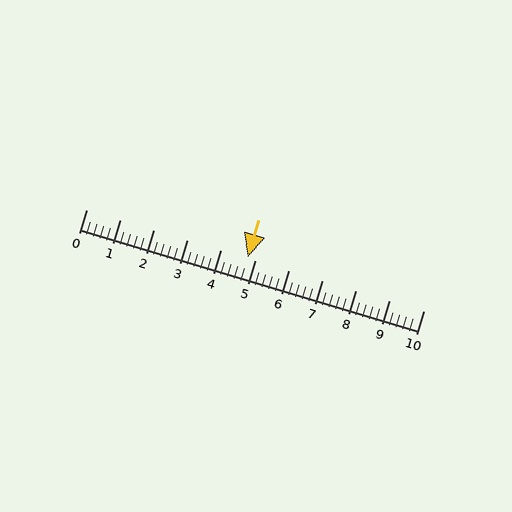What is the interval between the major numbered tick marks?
The major tick marks are spaced 1 units apart.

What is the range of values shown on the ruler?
The ruler shows values from 0 to 10.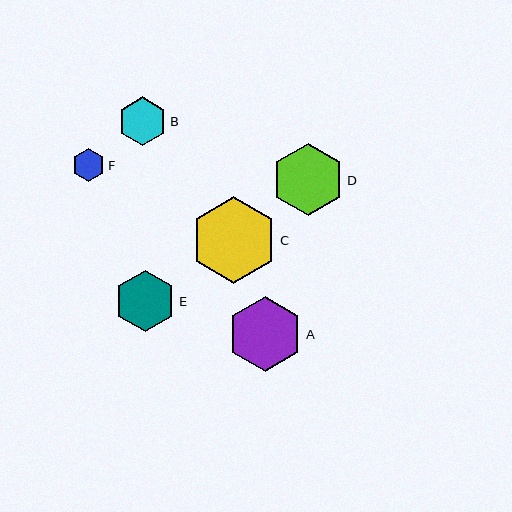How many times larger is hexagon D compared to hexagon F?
Hexagon D is approximately 2.2 times the size of hexagon F.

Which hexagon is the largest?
Hexagon C is the largest with a size of approximately 87 pixels.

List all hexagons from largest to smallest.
From largest to smallest: C, A, D, E, B, F.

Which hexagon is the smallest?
Hexagon F is the smallest with a size of approximately 32 pixels.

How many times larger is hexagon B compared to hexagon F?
Hexagon B is approximately 1.5 times the size of hexagon F.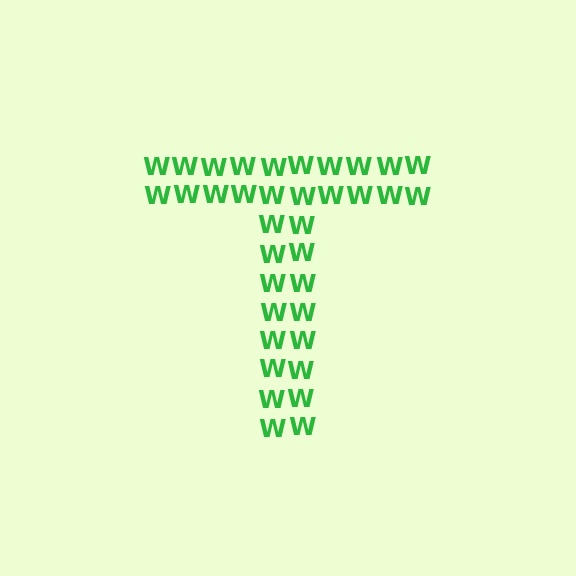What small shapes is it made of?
It is made of small letter W's.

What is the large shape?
The large shape is the letter T.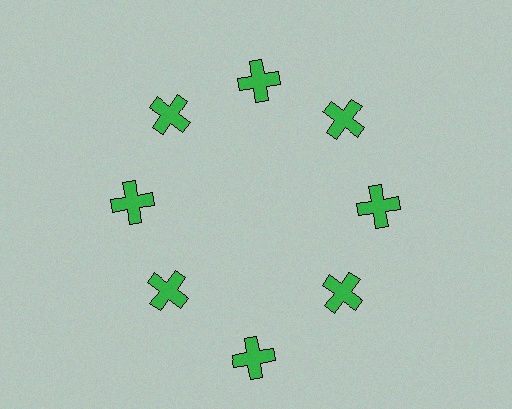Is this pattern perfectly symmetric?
No. The 8 green crosses are arranged in a ring, but one element near the 6 o'clock position is pushed outward from the center, breaking the 8-fold rotational symmetry.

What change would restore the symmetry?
The symmetry would be restored by moving it inward, back onto the ring so that all 8 crosses sit at equal angles and equal distance from the center.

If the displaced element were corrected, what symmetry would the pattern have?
It would have 8-fold rotational symmetry — the pattern would map onto itself every 45 degrees.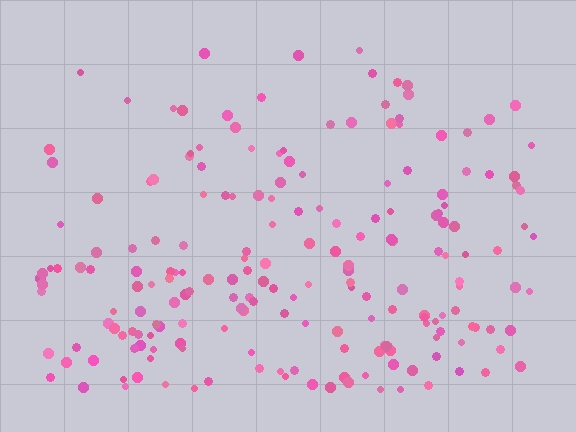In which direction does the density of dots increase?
From top to bottom, with the bottom side densest.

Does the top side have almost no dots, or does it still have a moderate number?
Still a moderate number, just noticeably fewer than the bottom.